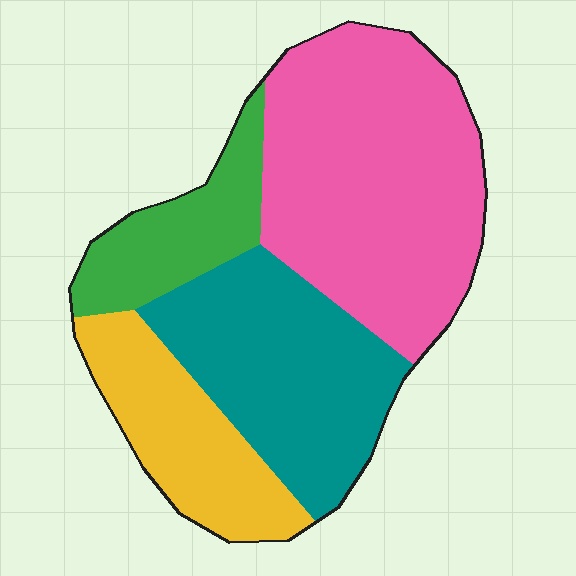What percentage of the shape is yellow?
Yellow takes up about one sixth (1/6) of the shape.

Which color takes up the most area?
Pink, at roughly 40%.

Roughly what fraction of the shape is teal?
Teal covers roughly 30% of the shape.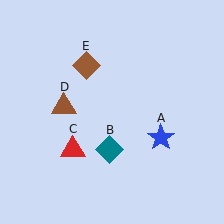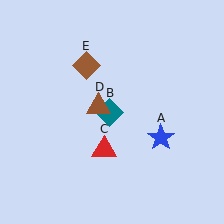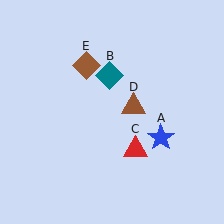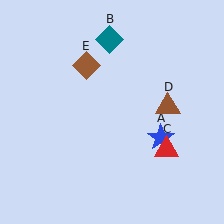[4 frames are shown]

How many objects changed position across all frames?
3 objects changed position: teal diamond (object B), red triangle (object C), brown triangle (object D).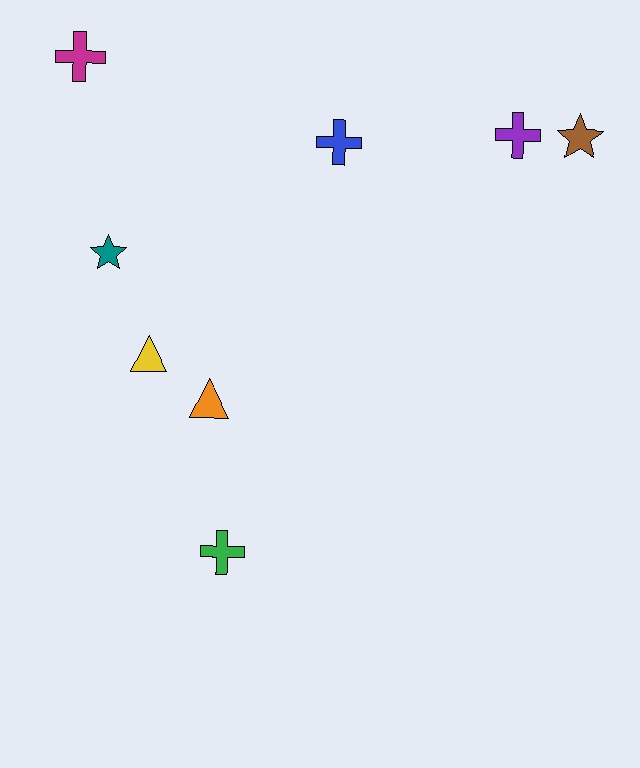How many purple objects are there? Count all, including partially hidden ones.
There is 1 purple object.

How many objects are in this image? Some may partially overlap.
There are 8 objects.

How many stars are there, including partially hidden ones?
There are 2 stars.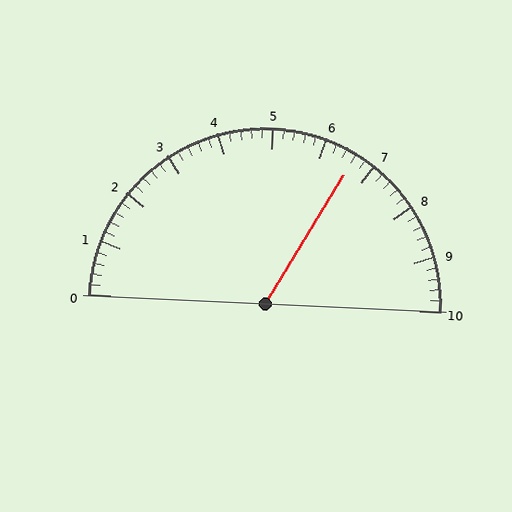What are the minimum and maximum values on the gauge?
The gauge ranges from 0 to 10.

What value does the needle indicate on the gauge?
The needle indicates approximately 6.6.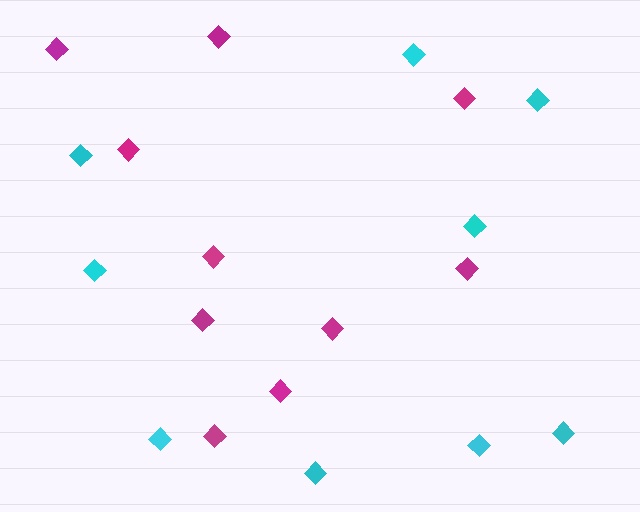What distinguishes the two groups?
There are 2 groups: one group of cyan diamonds (9) and one group of magenta diamonds (10).